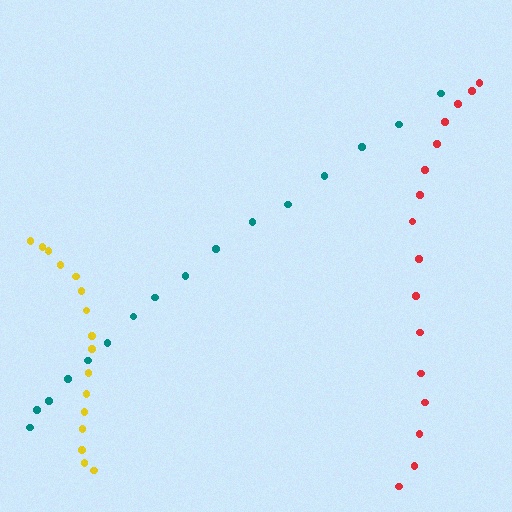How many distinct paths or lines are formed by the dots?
There are 3 distinct paths.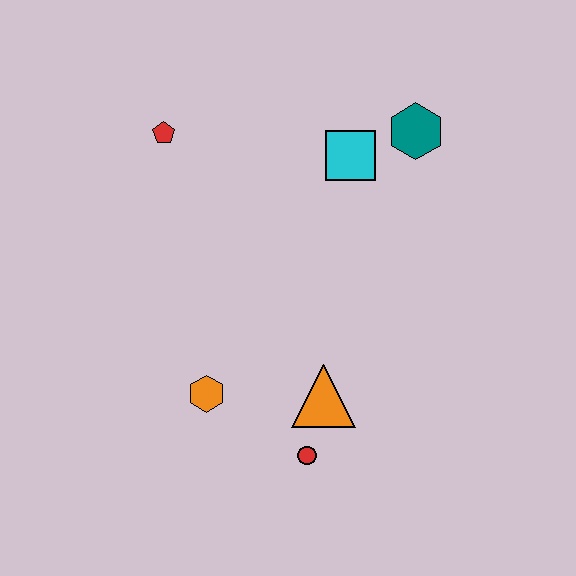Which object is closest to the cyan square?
The teal hexagon is closest to the cyan square.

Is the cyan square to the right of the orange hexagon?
Yes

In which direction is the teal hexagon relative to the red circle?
The teal hexagon is above the red circle.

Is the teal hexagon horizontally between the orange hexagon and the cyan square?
No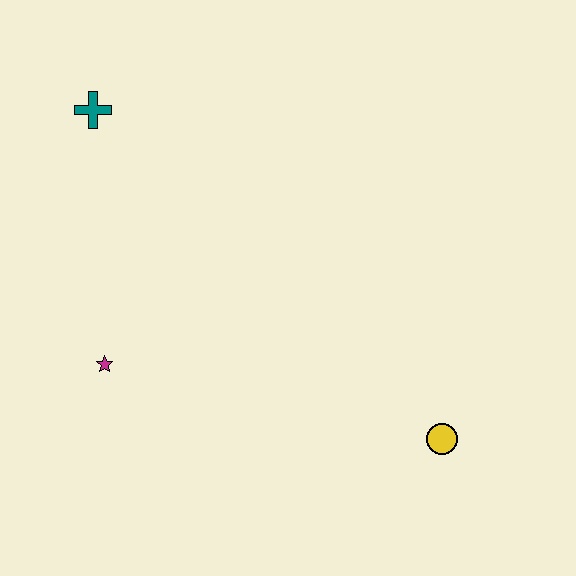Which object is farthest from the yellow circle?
The teal cross is farthest from the yellow circle.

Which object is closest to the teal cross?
The magenta star is closest to the teal cross.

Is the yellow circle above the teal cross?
No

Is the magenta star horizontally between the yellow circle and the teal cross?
Yes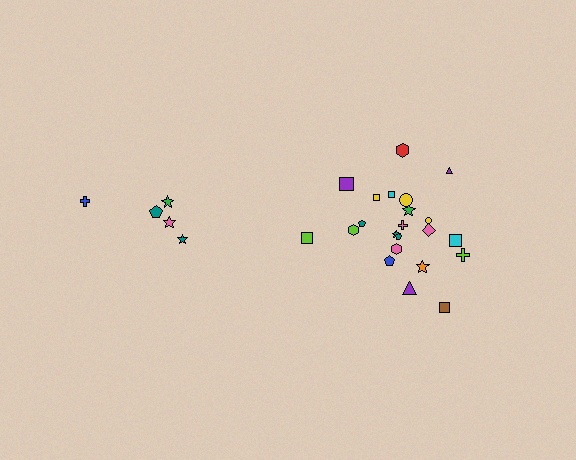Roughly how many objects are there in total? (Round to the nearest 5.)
Roughly 25 objects in total.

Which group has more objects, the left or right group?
The right group.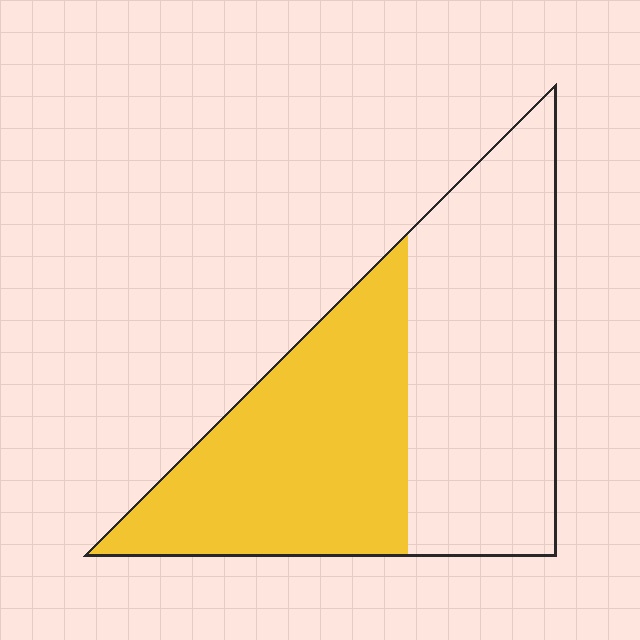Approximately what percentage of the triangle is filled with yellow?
Approximately 45%.